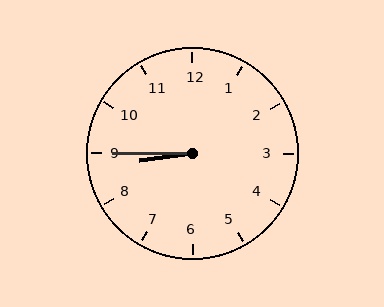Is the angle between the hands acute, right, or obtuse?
It is acute.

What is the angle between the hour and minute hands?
Approximately 8 degrees.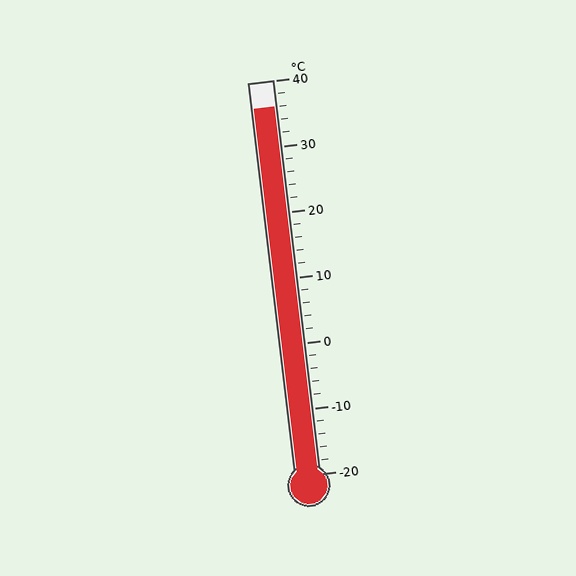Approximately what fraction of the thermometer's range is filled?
The thermometer is filled to approximately 95% of its range.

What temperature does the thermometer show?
The thermometer shows approximately 36°C.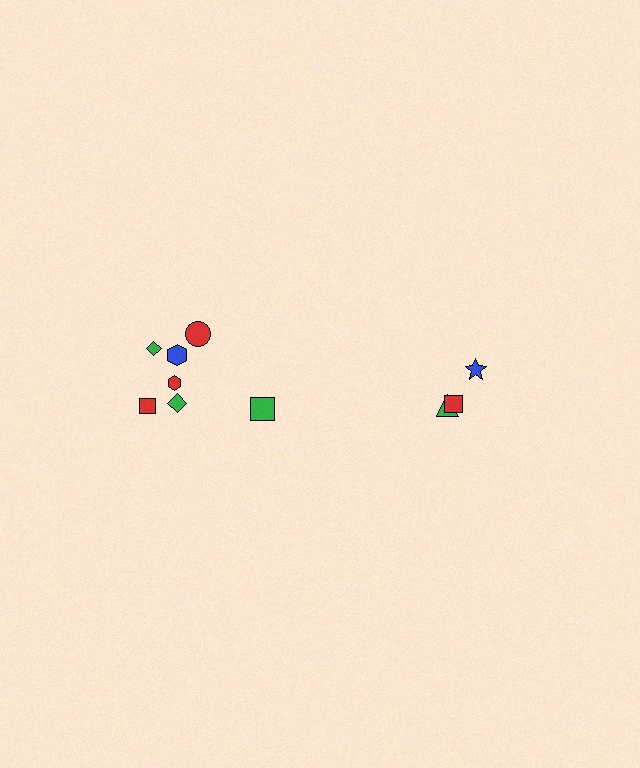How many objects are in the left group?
There are 7 objects.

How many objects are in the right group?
There are 3 objects.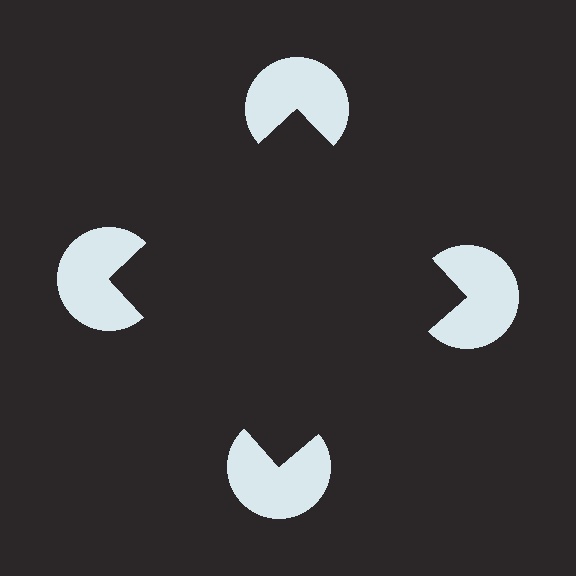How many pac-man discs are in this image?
There are 4 — one at each vertex of the illusory square.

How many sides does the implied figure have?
4 sides.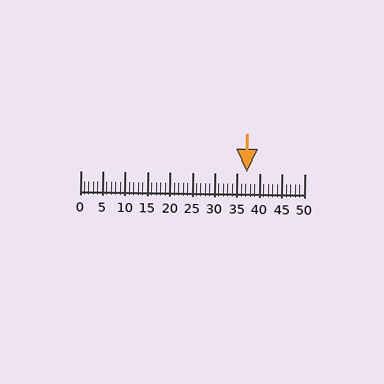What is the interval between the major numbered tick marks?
The major tick marks are spaced 5 units apart.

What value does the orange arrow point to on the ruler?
The orange arrow points to approximately 37.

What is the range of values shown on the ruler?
The ruler shows values from 0 to 50.